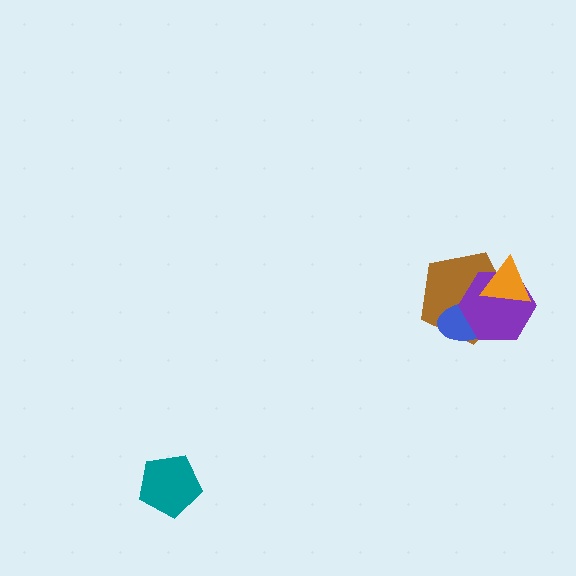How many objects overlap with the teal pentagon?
0 objects overlap with the teal pentagon.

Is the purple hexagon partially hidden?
Yes, it is partially covered by another shape.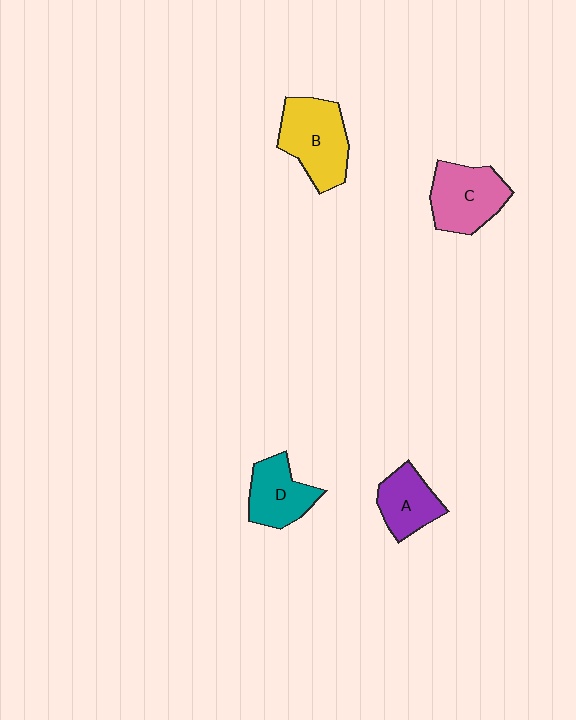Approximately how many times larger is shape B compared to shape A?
Approximately 1.5 times.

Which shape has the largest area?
Shape B (yellow).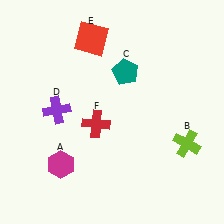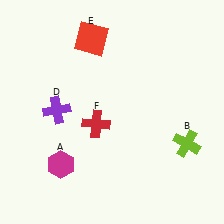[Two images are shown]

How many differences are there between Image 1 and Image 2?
There is 1 difference between the two images.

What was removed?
The teal pentagon (C) was removed in Image 2.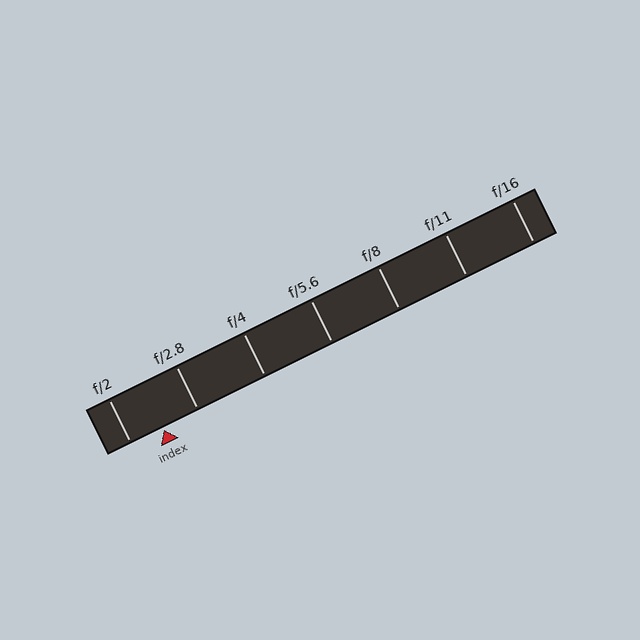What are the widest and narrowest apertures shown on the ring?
The widest aperture shown is f/2 and the narrowest is f/16.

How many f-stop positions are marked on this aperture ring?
There are 7 f-stop positions marked.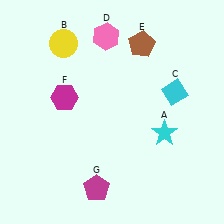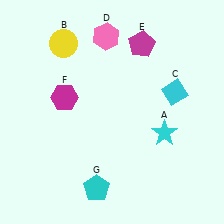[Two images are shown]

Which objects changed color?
E changed from brown to magenta. G changed from magenta to cyan.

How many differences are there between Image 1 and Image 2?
There are 2 differences between the two images.